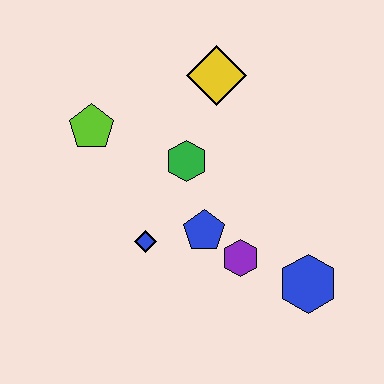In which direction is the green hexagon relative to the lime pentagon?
The green hexagon is to the right of the lime pentagon.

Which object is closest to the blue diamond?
The blue pentagon is closest to the blue diamond.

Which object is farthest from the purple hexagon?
The lime pentagon is farthest from the purple hexagon.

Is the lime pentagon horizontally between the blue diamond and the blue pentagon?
No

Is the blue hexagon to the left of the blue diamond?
No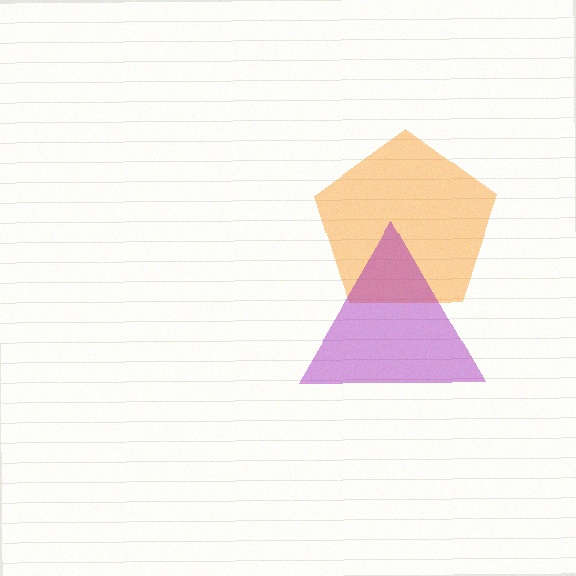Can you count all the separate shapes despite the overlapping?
Yes, there are 2 separate shapes.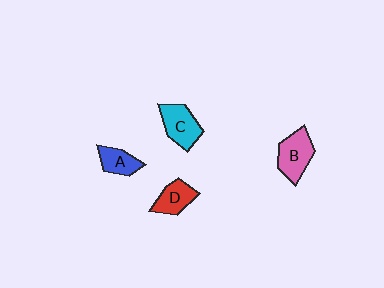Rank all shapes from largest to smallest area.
From largest to smallest: B (pink), C (cyan), D (red), A (blue).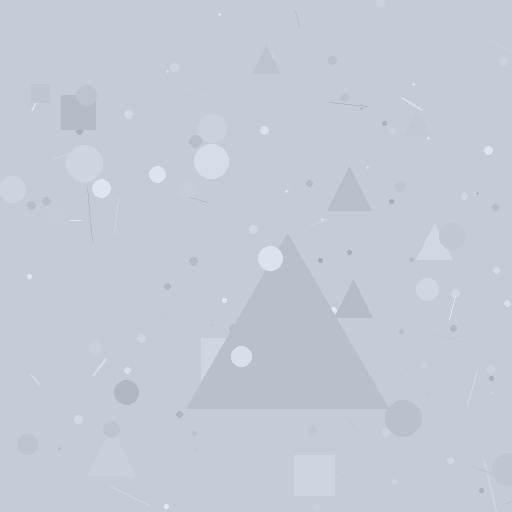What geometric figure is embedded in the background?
A triangle is embedded in the background.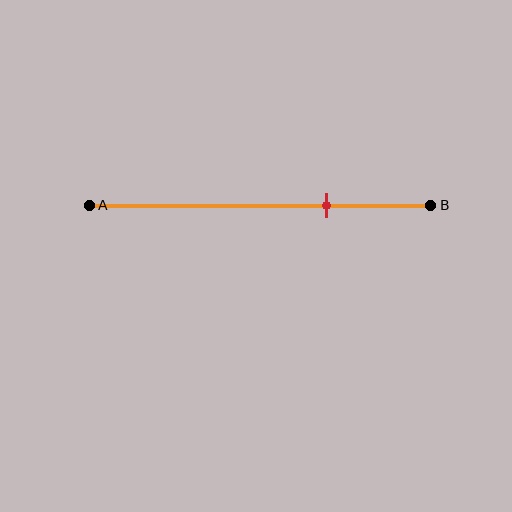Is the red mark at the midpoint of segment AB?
No, the mark is at about 70% from A, not at the 50% midpoint.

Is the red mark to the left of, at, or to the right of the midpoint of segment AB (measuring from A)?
The red mark is to the right of the midpoint of segment AB.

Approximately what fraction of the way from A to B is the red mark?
The red mark is approximately 70% of the way from A to B.